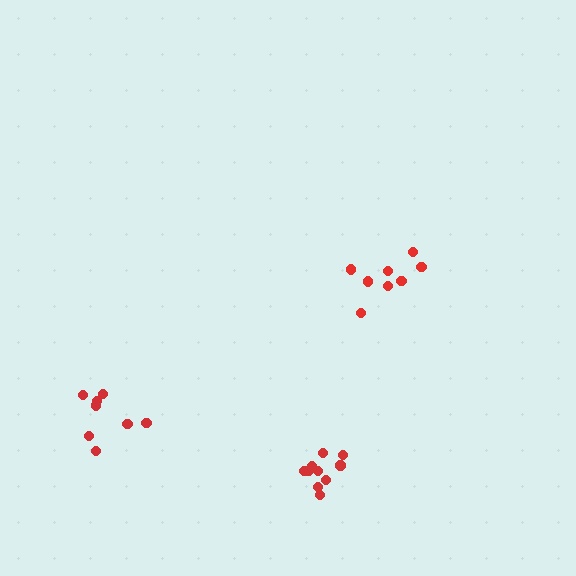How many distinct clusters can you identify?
There are 3 distinct clusters.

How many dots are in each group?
Group 1: 8 dots, Group 2: 8 dots, Group 3: 10 dots (26 total).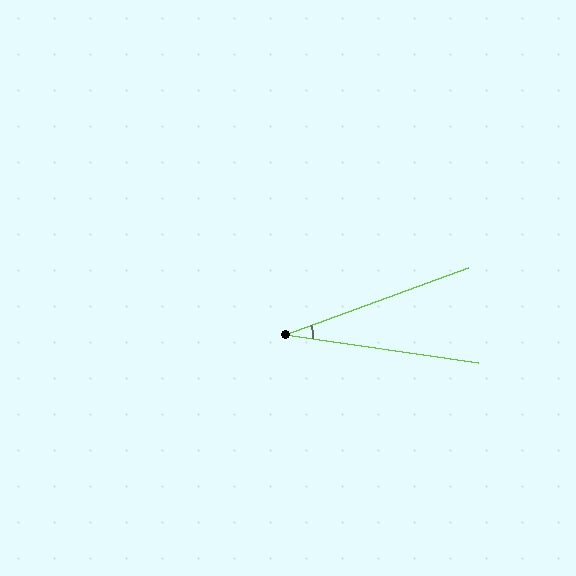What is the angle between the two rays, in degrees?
Approximately 28 degrees.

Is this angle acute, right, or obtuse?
It is acute.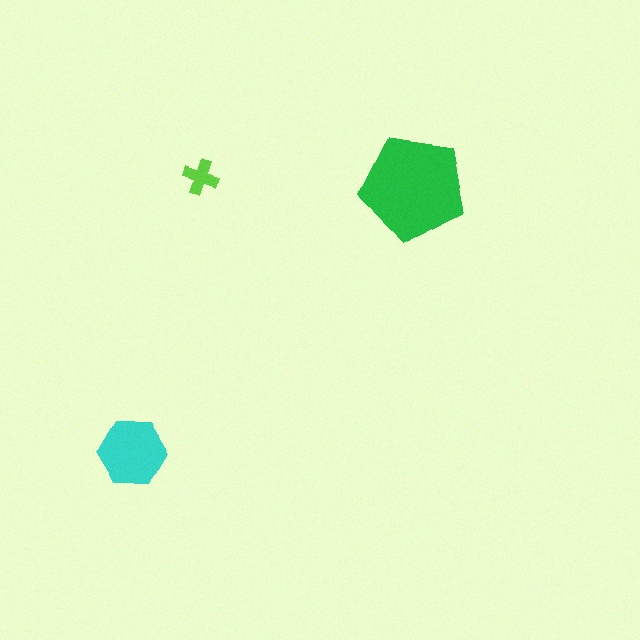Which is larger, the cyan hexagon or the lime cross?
The cyan hexagon.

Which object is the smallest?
The lime cross.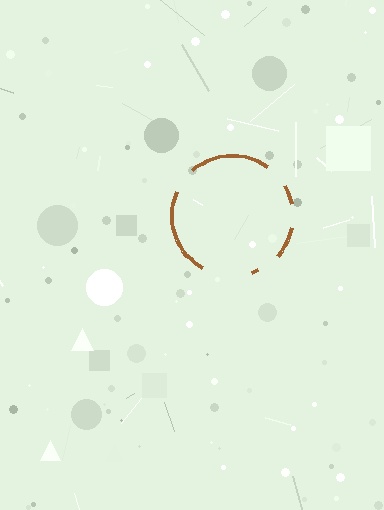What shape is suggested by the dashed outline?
The dashed outline suggests a circle.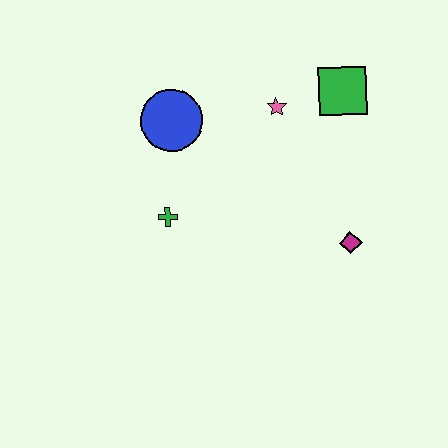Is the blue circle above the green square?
No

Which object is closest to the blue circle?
The green cross is closest to the blue circle.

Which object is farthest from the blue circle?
The magenta diamond is farthest from the blue circle.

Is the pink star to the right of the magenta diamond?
No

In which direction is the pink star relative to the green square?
The pink star is to the left of the green square.